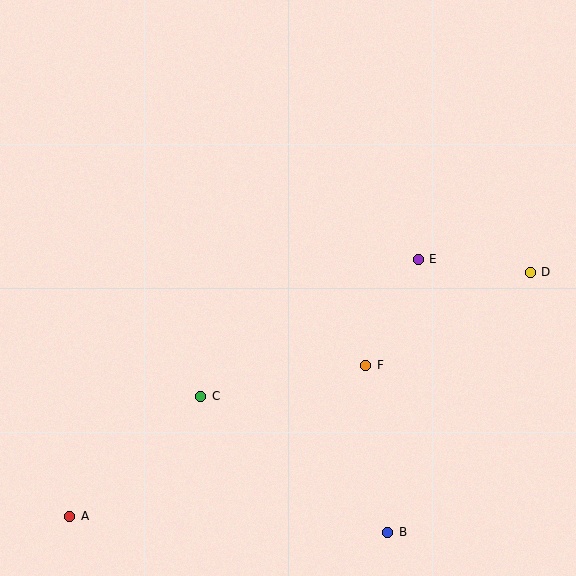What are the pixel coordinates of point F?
Point F is at (366, 365).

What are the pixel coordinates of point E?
Point E is at (418, 259).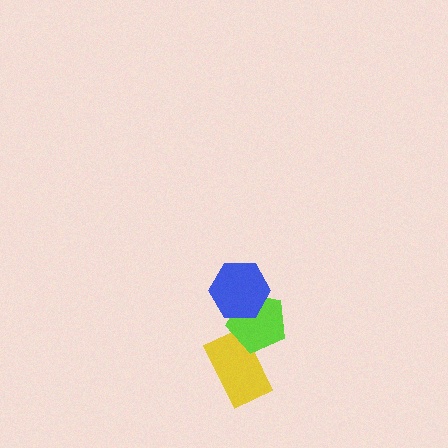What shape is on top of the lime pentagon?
The blue hexagon is on top of the lime pentagon.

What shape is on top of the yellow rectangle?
The lime pentagon is on top of the yellow rectangle.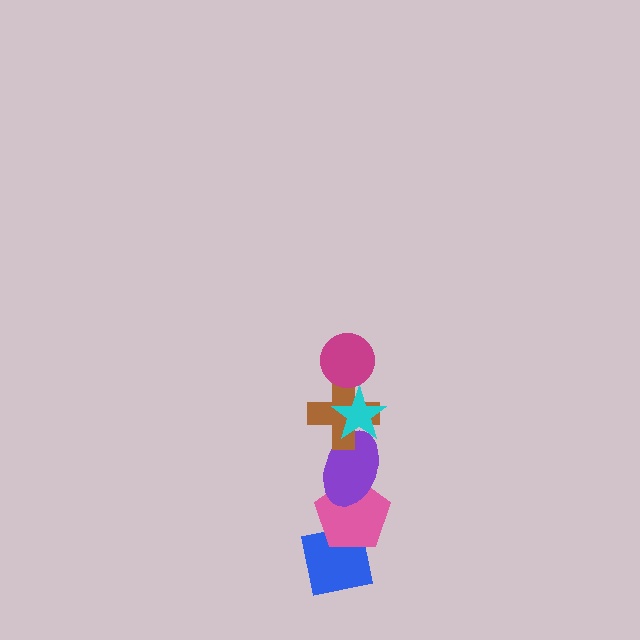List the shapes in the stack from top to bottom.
From top to bottom: the magenta circle, the cyan star, the brown cross, the purple ellipse, the pink pentagon, the blue square.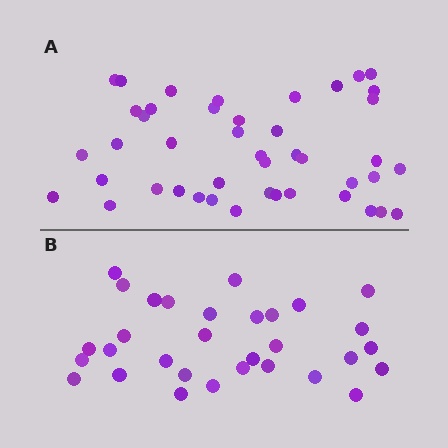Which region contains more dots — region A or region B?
Region A (the top region) has more dots.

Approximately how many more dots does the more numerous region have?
Region A has approximately 15 more dots than region B.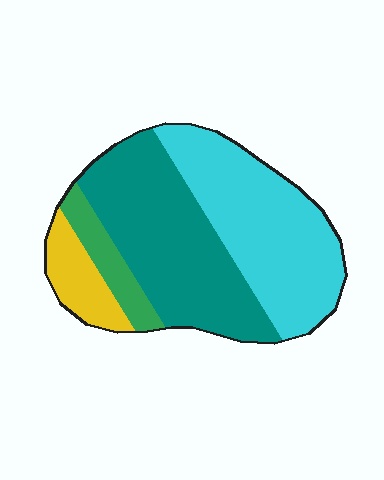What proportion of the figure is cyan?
Cyan covers roughly 40% of the figure.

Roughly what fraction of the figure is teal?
Teal takes up about two fifths (2/5) of the figure.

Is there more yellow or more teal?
Teal.